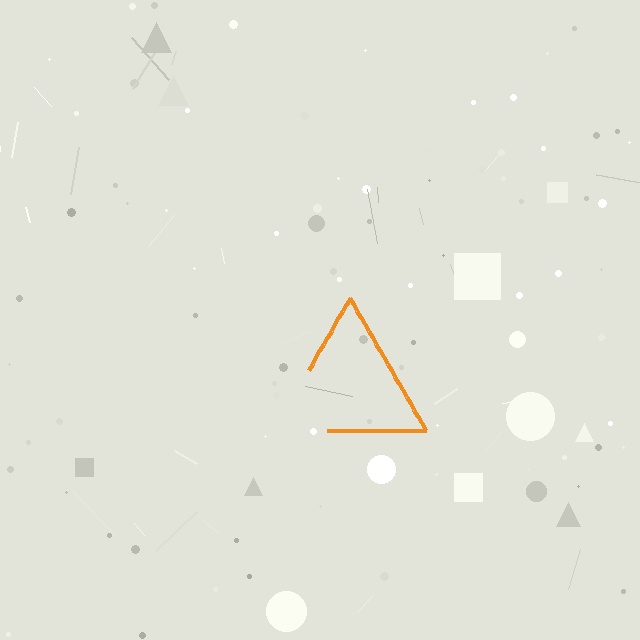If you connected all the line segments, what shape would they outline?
They would outline a triangle.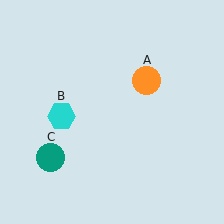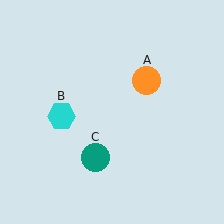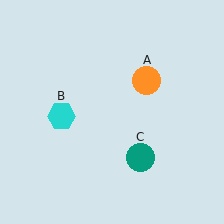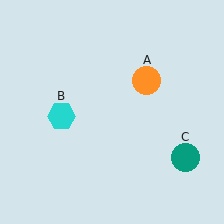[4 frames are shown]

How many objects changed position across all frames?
1 object changed position: teal circle (object C).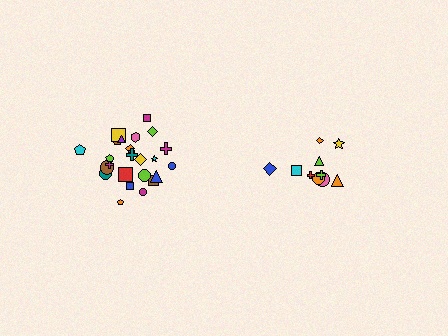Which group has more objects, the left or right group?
The left group.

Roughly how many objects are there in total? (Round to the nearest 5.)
Roughly 35 objects in total.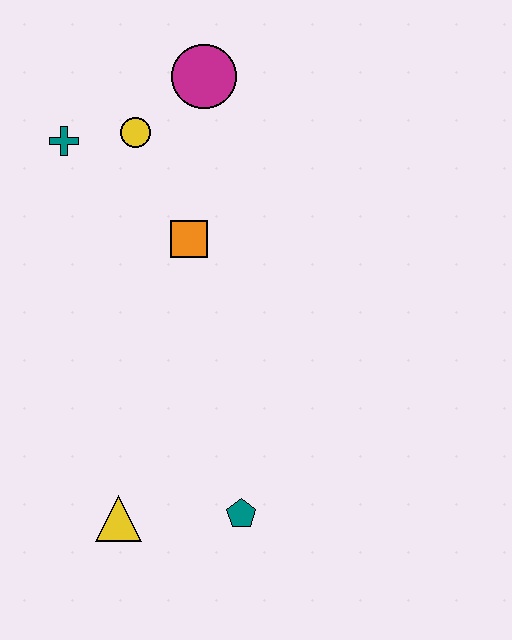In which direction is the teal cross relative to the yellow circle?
The teal cross is to the left of the yellow circle.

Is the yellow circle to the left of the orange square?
Yes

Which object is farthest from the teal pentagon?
The magenta circle is farthest from the teal pentagon.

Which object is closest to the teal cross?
The yellow circle is closest to the teal cross.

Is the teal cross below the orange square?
No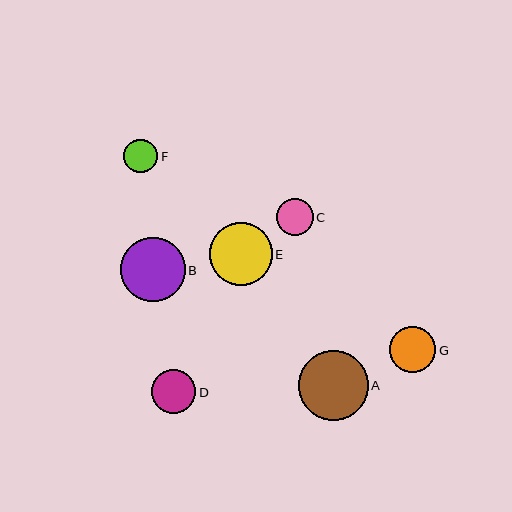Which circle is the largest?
Circle A is the largest with a size of approximately 70 pixels.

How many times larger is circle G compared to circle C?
Circle G is approximately 1.3 times the size of circle C.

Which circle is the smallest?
Circle F is the smallest with a size of approximately 34 pixels.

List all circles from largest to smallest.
From largest to smallest: A, B, E, G, D, C, F.